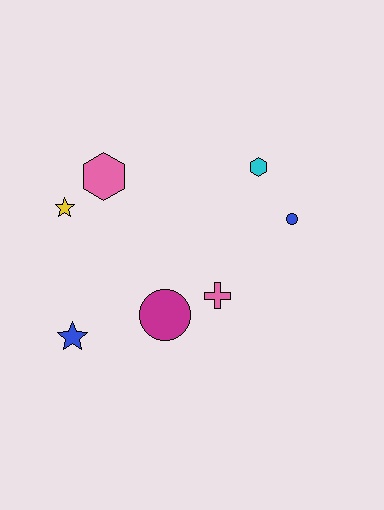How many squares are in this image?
There are no squares.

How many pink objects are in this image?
There are 2 pink objects.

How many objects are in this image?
There are 7 objects.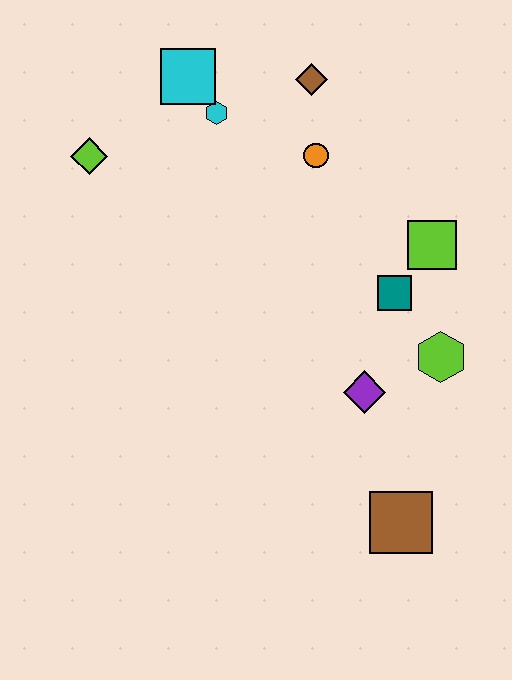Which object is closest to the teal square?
The lime square is closest to the teal square.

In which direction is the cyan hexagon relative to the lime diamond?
The cyan hexagon is to the right of the lime diamond.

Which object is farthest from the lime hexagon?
The lime diamond is farthest from the lime hexagon.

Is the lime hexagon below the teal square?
Yes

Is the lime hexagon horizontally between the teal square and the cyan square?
No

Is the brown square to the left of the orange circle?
No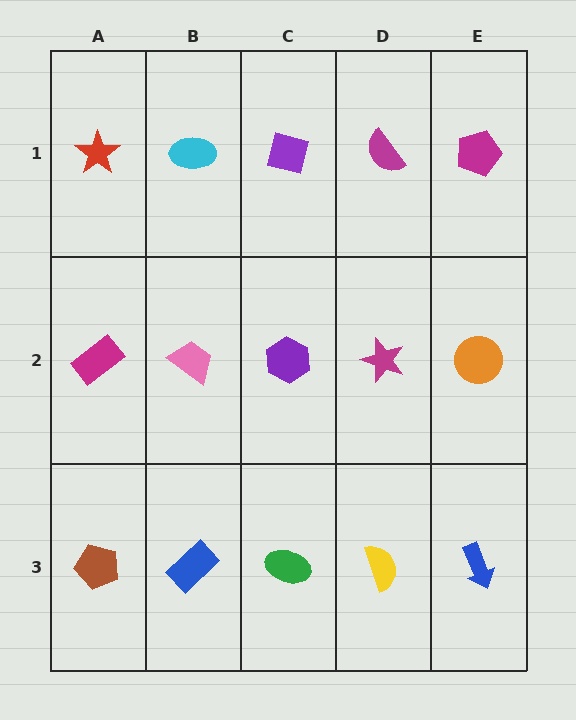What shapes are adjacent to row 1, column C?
A purple hexagon (row 2, column C), a cyan ellipse (row 1, column B), a magenta semicircle (row 1, column D).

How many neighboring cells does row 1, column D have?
3.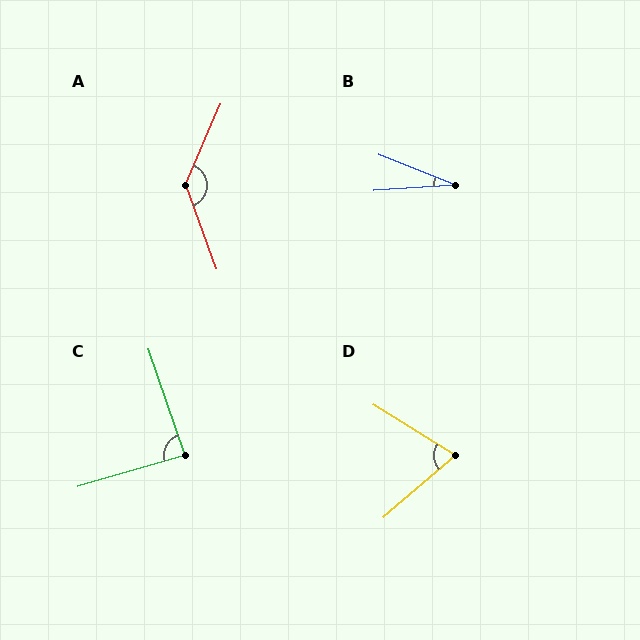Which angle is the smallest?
B, at approximately 25 degrees.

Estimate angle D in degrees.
Approximately 72 degrees.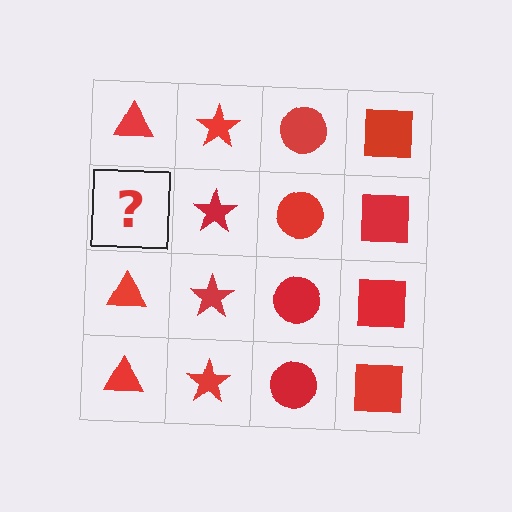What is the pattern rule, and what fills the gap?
The rule is that each column has a consistent shape. The gap should be filled with a red triangle.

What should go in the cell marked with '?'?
The missing cell should contain a red triangle.